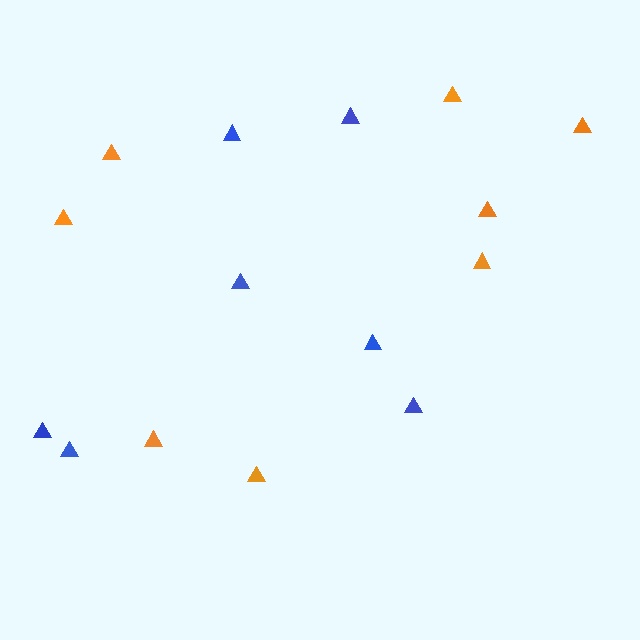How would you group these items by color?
There are 2 groups: one group of blue triangles (7) and one group of orange triangles (8).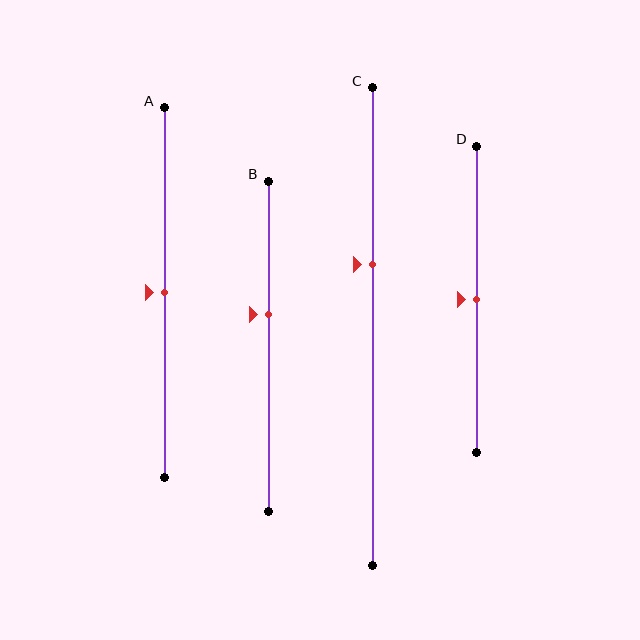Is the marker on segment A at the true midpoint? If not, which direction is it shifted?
Yes, the marker on segment A is at the true midpoint.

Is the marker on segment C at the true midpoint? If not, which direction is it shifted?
No, the marker on segment C is shifted upward by about 13% of the segment length.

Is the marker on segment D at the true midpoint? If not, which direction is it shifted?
Yes, the marker on segment D is at the true midpoint.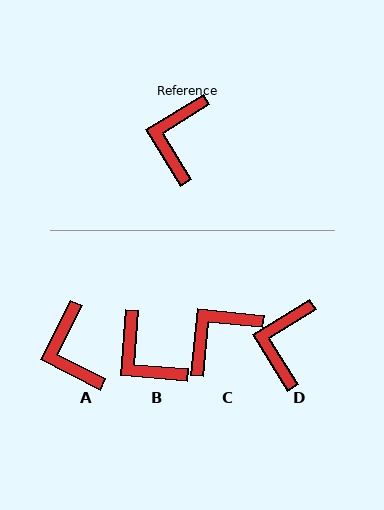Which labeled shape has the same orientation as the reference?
D.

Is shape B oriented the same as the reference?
No, it is off by about 54 degrees.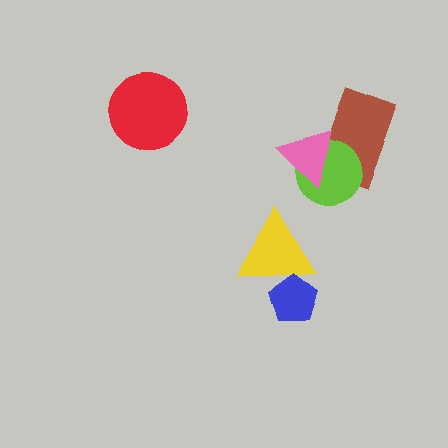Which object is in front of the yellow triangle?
The blue pentagon is in front of the yellow triangle.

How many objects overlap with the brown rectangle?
2 objects overlap with the brown rectangle.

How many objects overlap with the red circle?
0 objects overlap with the red circle.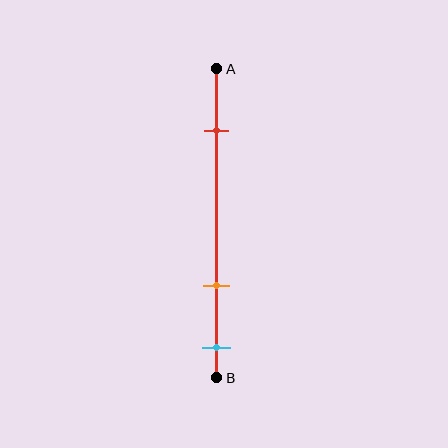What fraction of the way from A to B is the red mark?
The red mark is approximately 20% (0.2) of the way from A to B.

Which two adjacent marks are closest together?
The orange and cyan marks are the closest adjacent pair.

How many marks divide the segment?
There are 3 marks dividing the segment.